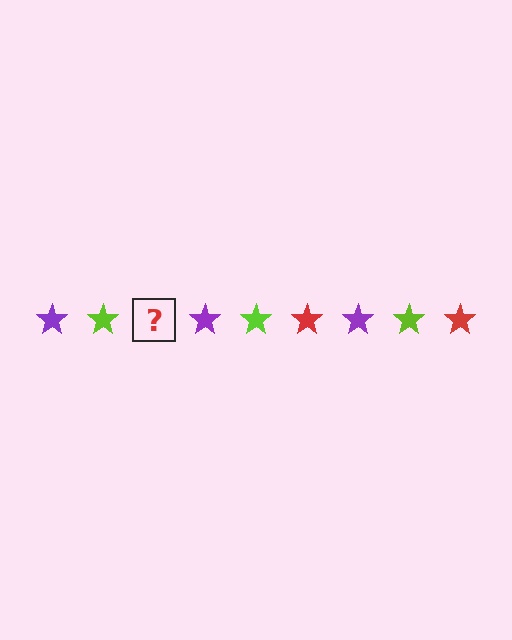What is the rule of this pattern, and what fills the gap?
The rule is that the pattern cycles through purple, lime, red stars. The gap should be filled with a red star.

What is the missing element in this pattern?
The missing element is a red star.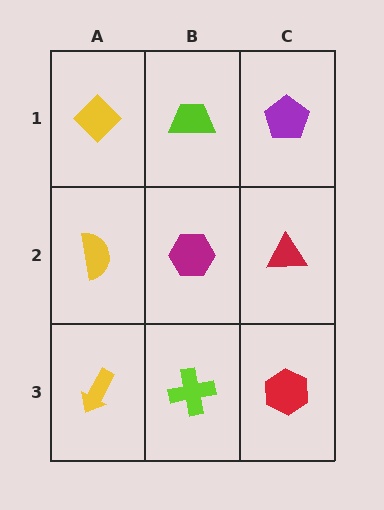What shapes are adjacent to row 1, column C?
A red triangle (row 2, column C), a lime trapezoid (row 1, column B).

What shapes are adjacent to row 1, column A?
A yellow semicircle (row 2, column A), a lime trapezoid (row 1, column B).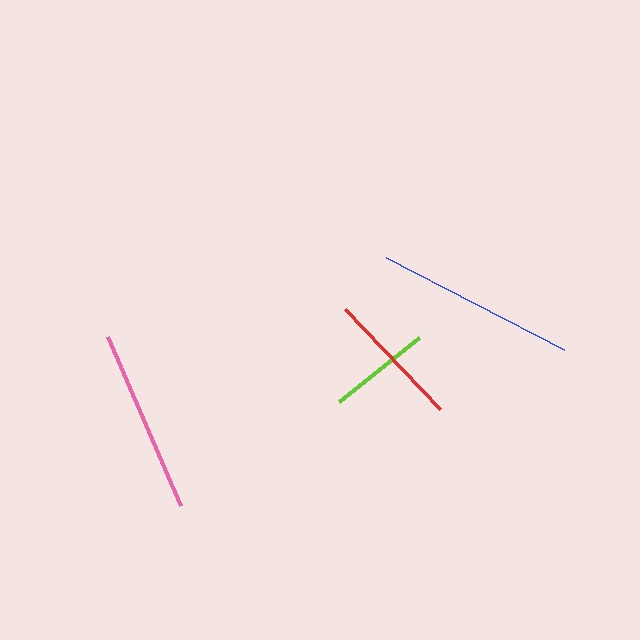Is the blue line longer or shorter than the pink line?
The blue line is longer than the pink line.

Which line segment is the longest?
The blue line is the longest at approximately 200 pixels.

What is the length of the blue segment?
The blue segment is approximately 200 pixels long.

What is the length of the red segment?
The red segment is approximately 138 pixels long.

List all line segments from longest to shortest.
From longest to shortest: blue, pink, red, lime.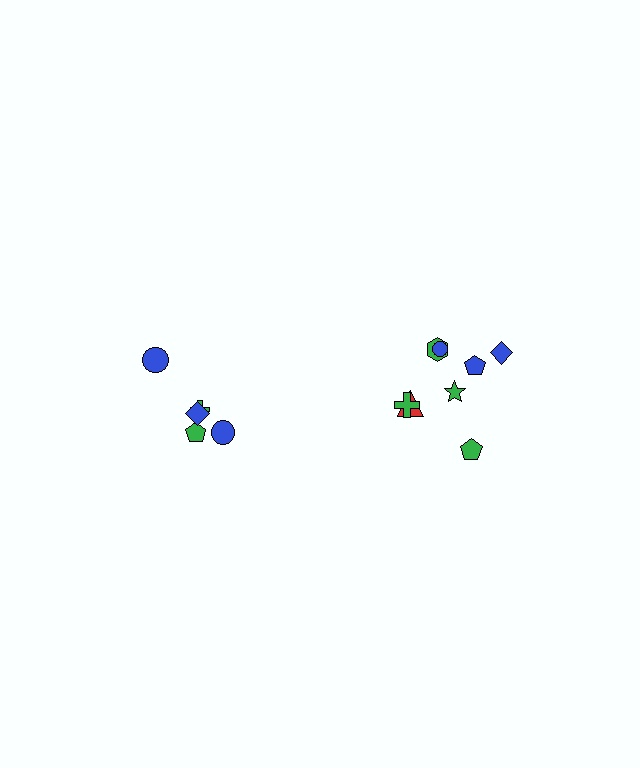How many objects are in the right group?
There are 8 objects.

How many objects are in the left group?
There are 5 objects.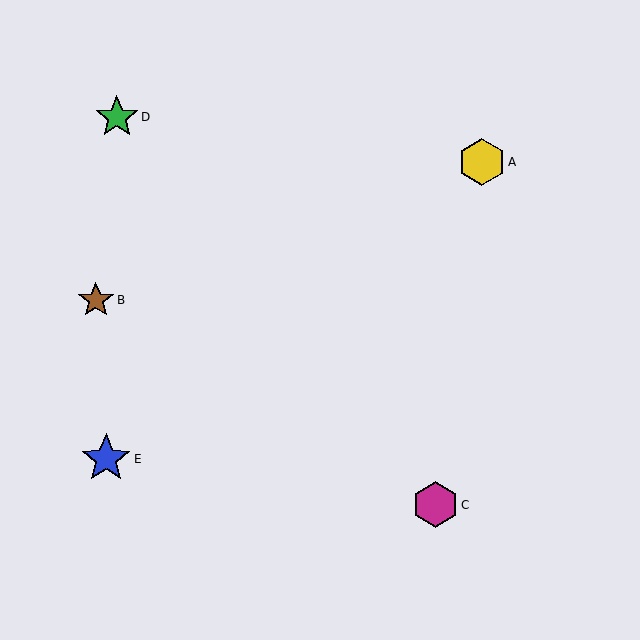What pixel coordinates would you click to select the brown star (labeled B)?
Click at (96, 300) to select the brown star B.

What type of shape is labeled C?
Shape C is a magenta hexagon.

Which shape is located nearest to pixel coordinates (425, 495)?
The magenta hexagon (labeled C) at (435, 505) is nearest to that location.